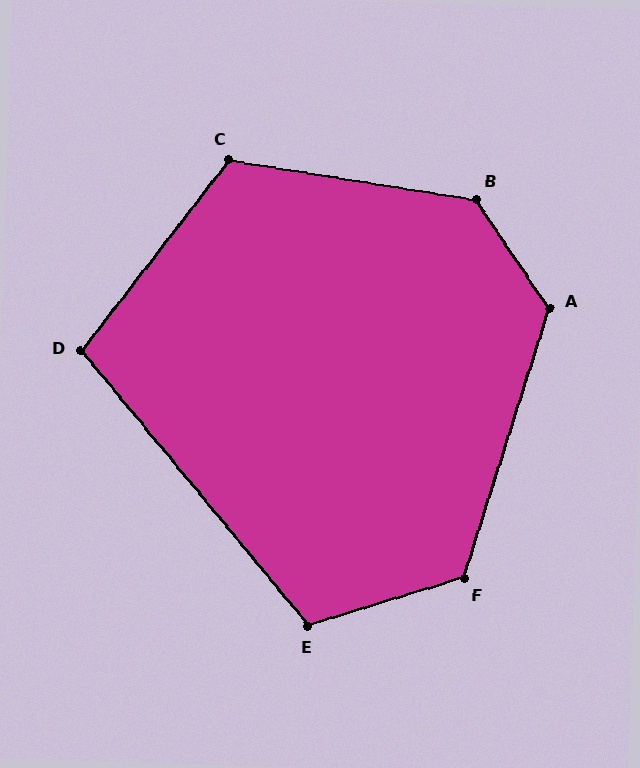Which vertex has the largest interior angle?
B, at approximately 133 degrees.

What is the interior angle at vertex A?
Approximately 128 degrees (obtuse).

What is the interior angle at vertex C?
Approximately 119 degrees (obtuse).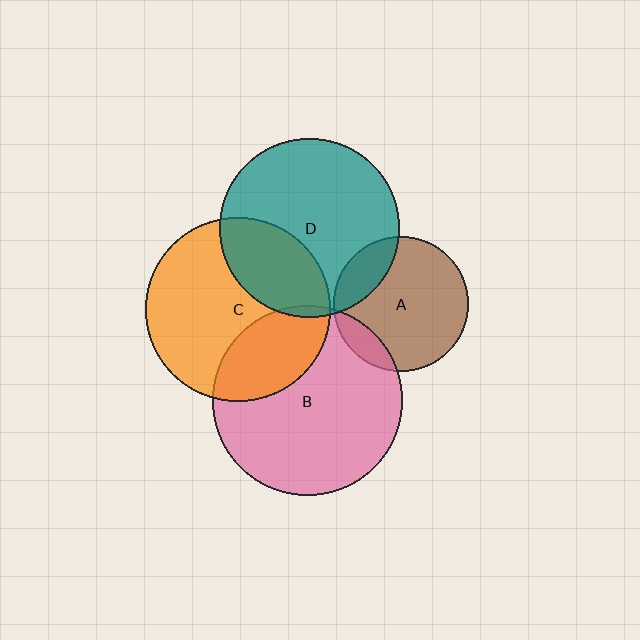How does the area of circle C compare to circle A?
Approximately 1.9 times.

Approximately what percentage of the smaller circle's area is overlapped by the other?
Approximately 30%.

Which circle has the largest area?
Circle B (pink).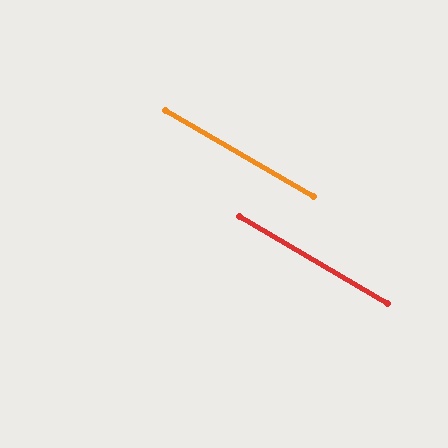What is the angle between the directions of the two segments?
Approximately 0 degrees.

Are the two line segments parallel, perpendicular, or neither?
Parallel — their directions differ by only 0.2°.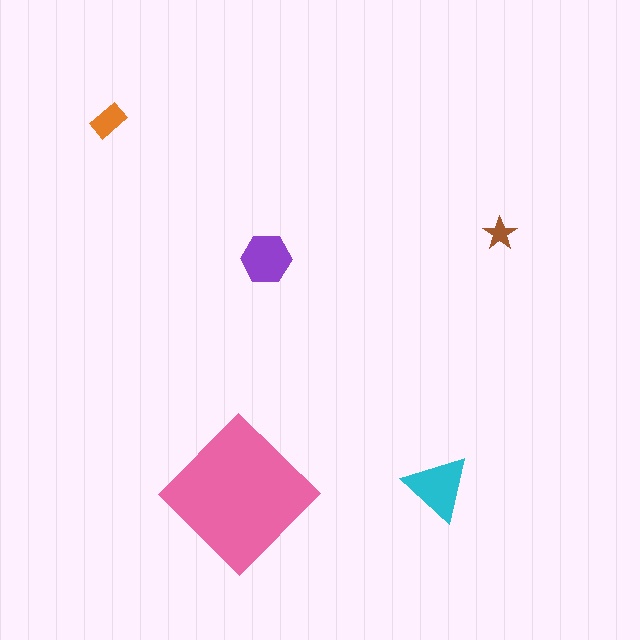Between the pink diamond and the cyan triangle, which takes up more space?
The pink diamond.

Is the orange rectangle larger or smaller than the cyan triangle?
Smaller.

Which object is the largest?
The pink diamond.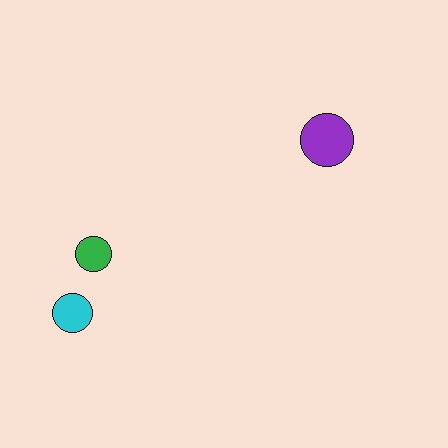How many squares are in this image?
There are no squares.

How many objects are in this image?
There are 3 objects.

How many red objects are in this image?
There are no red objects.